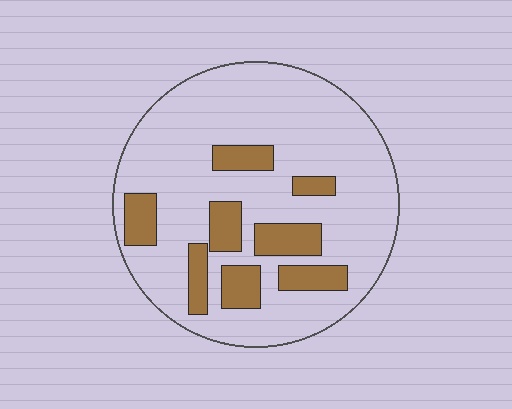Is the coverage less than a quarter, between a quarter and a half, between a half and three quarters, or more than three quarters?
Less than a quarter.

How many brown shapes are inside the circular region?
8.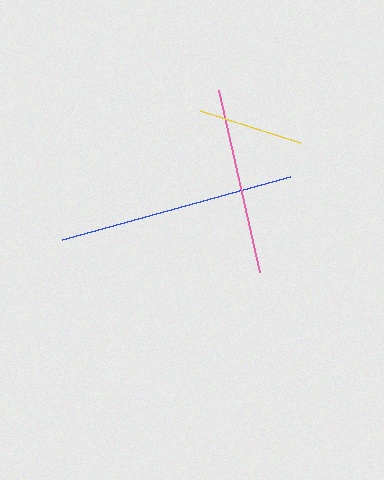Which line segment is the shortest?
The yellow line is the shortest at approximately 105 pixels.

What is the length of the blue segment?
The blue segment is approximately 236 pixels long.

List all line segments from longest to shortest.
From longest to shortest: blue, pink, yellow.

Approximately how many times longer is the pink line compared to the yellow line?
The pink line is approximately 1.8 times the length of the yellow line.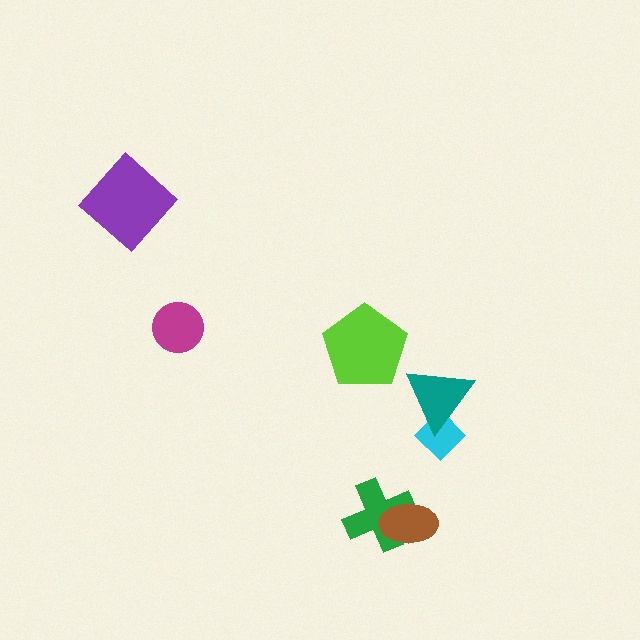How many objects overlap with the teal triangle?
1 object overlaps with the teal triangle.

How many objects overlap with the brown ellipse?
1 object overlaps with the brown ellipse.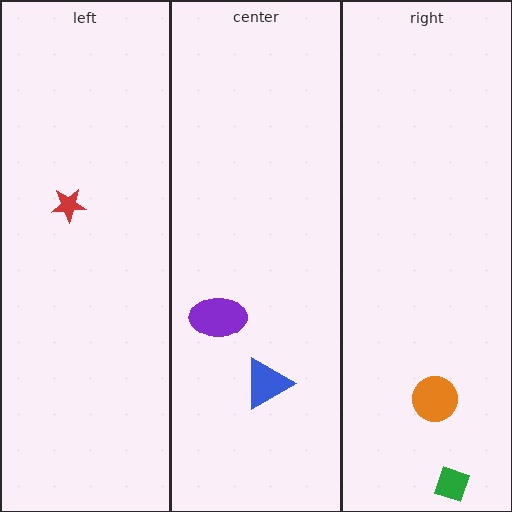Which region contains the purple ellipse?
The center region.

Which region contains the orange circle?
The right region.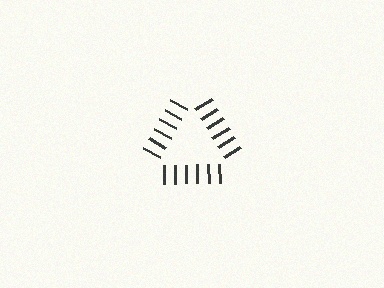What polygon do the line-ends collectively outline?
An illusory triangle — the line segments terminate on its edges but no continuous stroke is drawn.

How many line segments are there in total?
18 — 6 along each of the 3 edges.